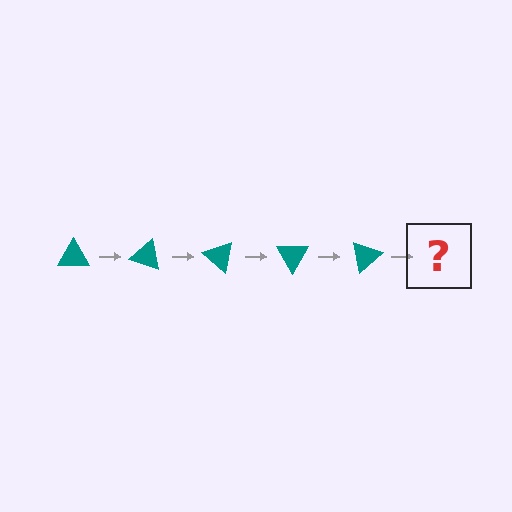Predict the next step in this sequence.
The next step is a teal triangle rotated 100 degrees.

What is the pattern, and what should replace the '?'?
The pattern is that the triangle rotates 20 degrees each step. The '?' should be a teal triangle rotated 100 degrees.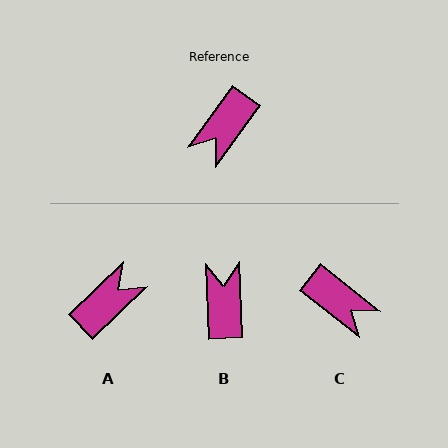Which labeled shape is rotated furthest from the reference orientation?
A, about 170 degrees away.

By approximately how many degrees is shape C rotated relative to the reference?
Approximately 87 degrees counter-clockwise.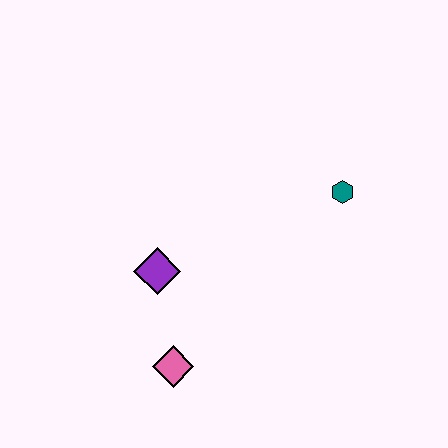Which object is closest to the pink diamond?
The purple diamond is closest to the pink diamond.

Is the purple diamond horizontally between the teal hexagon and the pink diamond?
No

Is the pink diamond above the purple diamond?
No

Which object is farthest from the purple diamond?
The teal hexagon is farthest from the purple diamond.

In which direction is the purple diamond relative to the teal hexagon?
The purple diamond is to the left of the teal hexagon.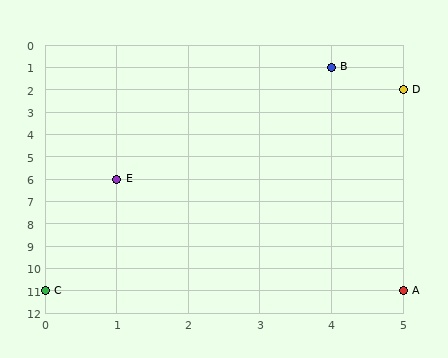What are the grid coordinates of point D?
Point D is at grid coordinates (5, 2).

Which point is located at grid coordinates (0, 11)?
Point C is at (0, 11).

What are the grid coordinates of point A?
Point A is at grid coordinates (5, 11).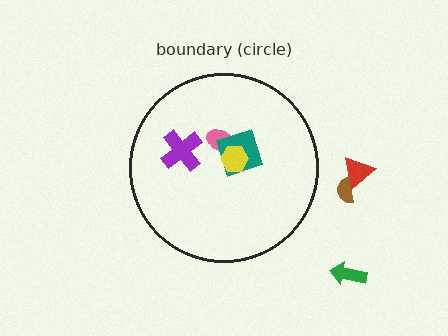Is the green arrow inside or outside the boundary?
Outside.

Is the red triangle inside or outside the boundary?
Outside.